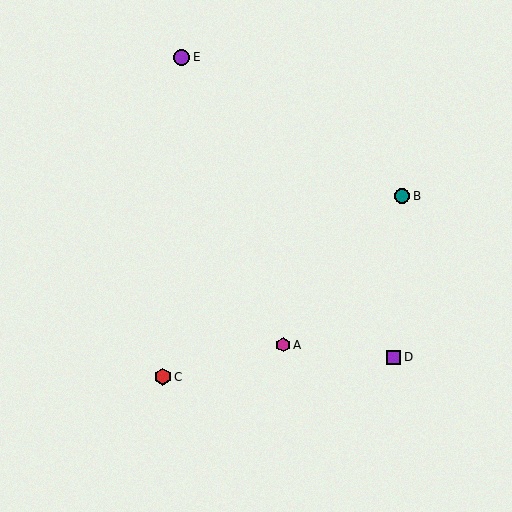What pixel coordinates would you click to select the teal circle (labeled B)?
Click at (402, 196) to select the teal circle B.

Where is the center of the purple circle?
The center of the purple circle is at (182, 57).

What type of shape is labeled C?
Shape C is a red hexagon.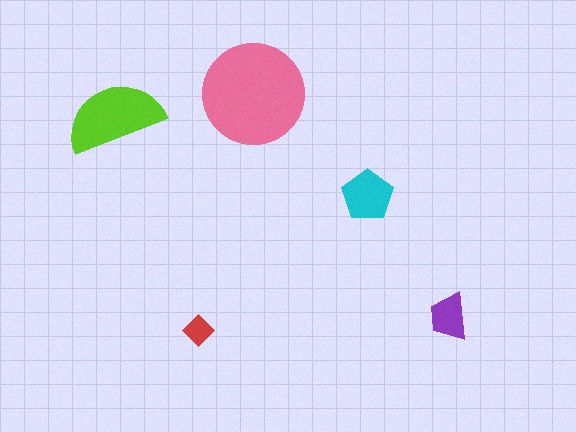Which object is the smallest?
The red diamond.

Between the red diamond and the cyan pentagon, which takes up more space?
The cyan pentagon.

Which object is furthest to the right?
The purple trapezoid is rightmost.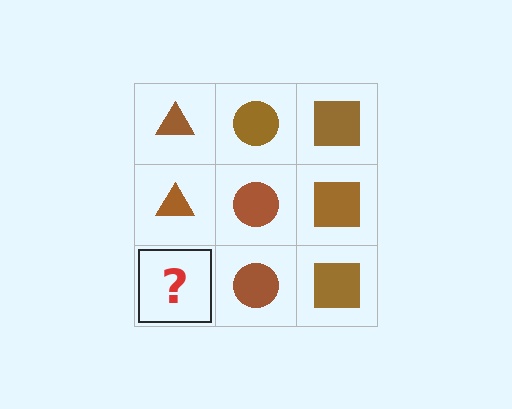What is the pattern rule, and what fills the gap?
The rule is that each column has a consistent shape. The gap should be filled with a brown triangle.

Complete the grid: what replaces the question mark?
The question mark should be replaced with a brown triangle.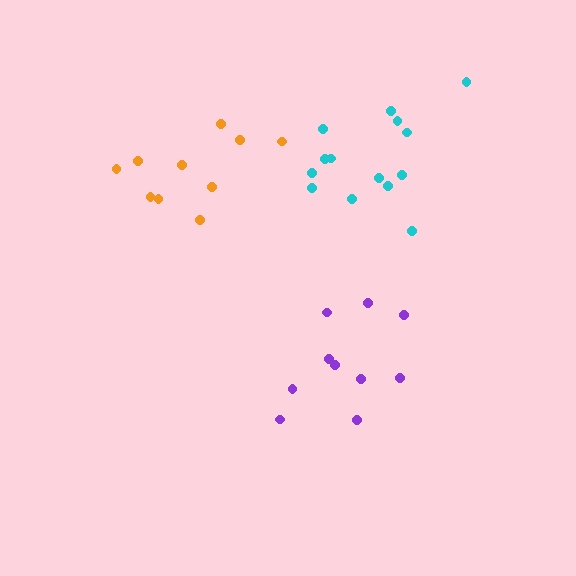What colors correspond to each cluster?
The clusters are colored: orange, purple, cyan.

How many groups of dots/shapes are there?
There are 3 groups.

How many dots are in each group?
Group 1: 10 dots, Group 2: 10 dots, Group 3: 14 dots (34 total).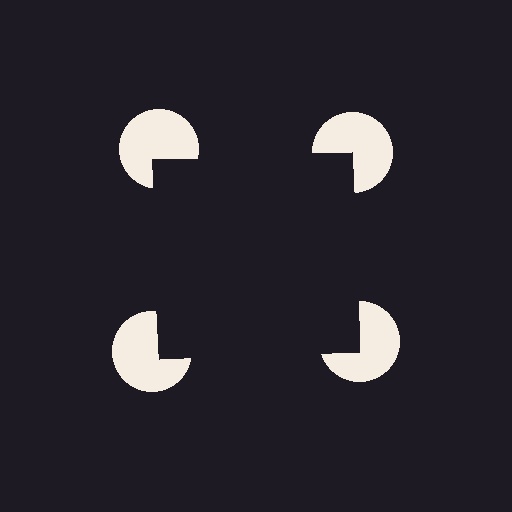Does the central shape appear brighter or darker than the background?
It typically appears slightly darker than the background, even though no actual brightness change is drawn.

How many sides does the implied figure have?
4 sides.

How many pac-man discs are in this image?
There are 4 — one at each vertex of the illusory square.